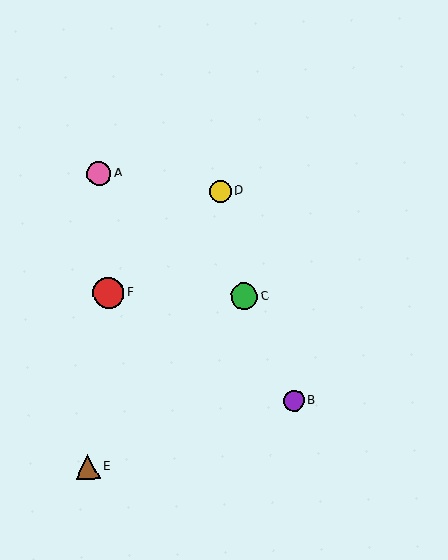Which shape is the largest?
The red circle (labeled F) is the largest.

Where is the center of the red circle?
The center of the red circle is at (108, 293).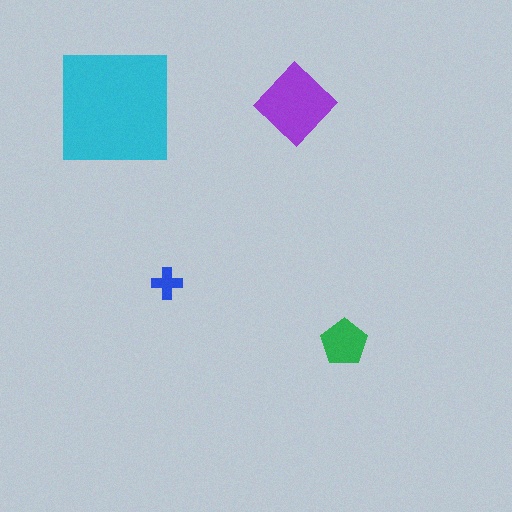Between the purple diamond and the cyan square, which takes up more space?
The cyan square.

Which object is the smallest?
The blue cross.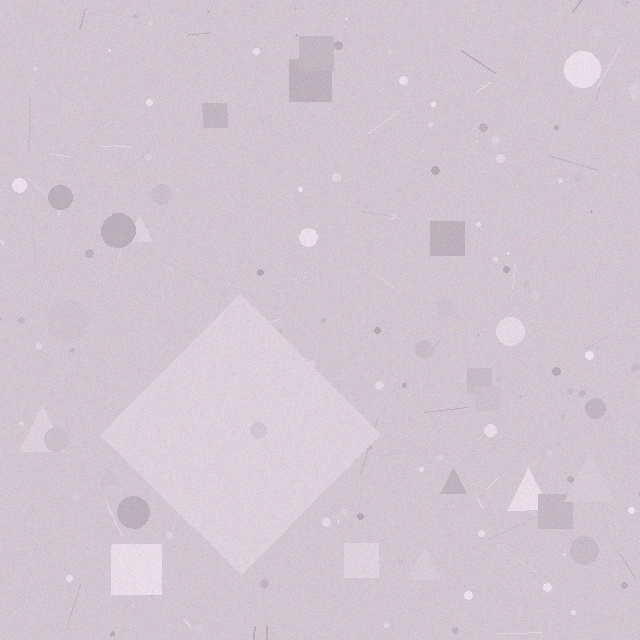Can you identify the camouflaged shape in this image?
The camouflaged shape is a diamond.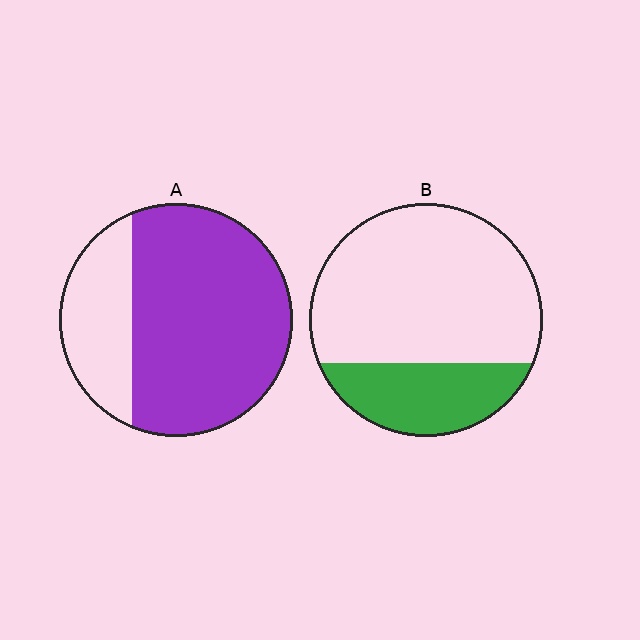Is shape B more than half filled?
No.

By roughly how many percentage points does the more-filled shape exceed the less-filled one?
By roughly 45 percentage points (A over B).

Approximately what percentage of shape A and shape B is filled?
A is approximately 75% and B is approximately 25%.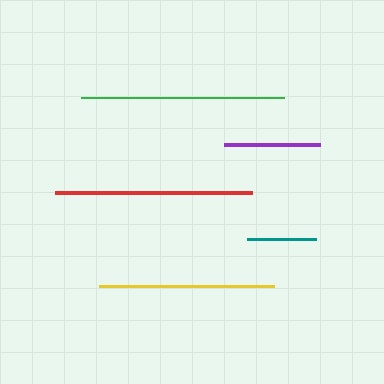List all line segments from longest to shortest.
From longest to shortest: green, red, yellow, purple, teal.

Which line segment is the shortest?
The teal line is the shortest at approximately 69 pixels.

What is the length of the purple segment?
The purple segment is approximately 96 pixels long.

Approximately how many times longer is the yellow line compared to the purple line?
The yellow line is approximately 1.8 times the length of the purple line.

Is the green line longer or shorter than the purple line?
The green line is longer than the purple line.